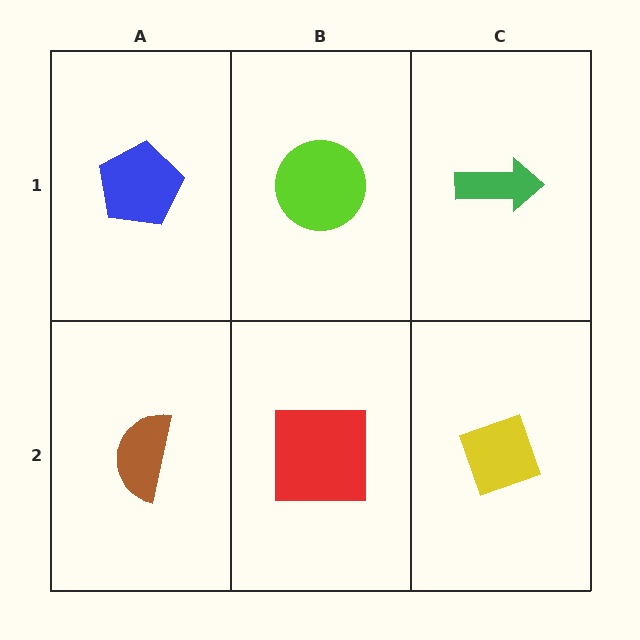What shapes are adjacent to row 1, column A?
A brown semicircle (row 2, column A), a lime circle (row 1, column B).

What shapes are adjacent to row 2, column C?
A green arrow (row 1, column C), a red square (row 2, column B).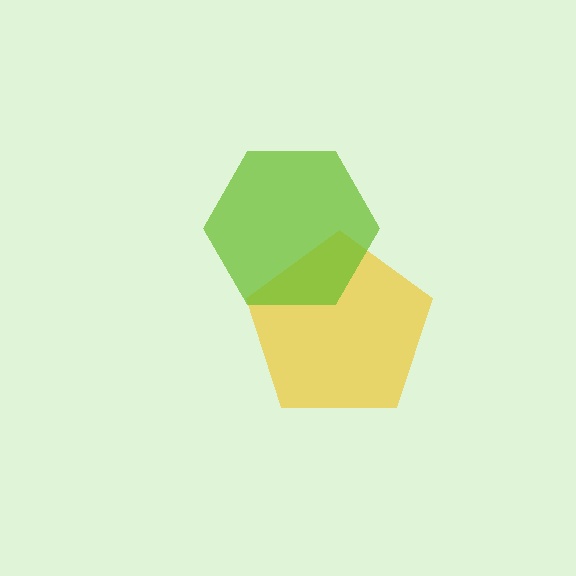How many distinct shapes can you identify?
There are 2 distinct shapes: a yellow pentagon, a lime hexagon.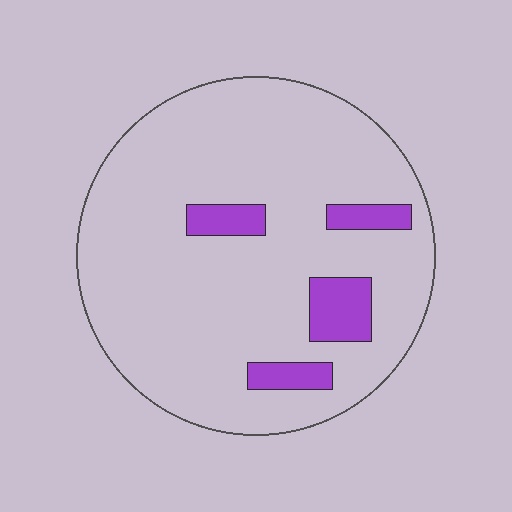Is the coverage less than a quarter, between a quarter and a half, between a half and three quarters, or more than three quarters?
Less than a quarter.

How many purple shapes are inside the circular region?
4.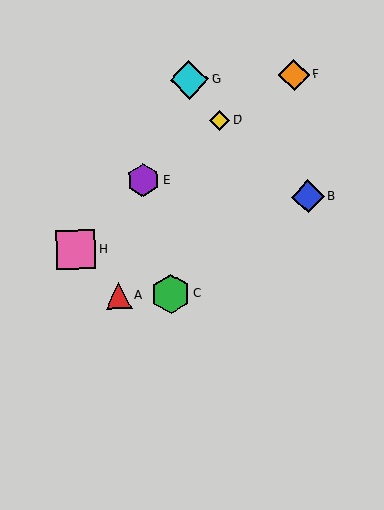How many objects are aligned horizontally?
2 objects (A, C) are aligned horizontally.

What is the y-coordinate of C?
Object C is at y≈294.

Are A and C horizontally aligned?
Yes, both are at y≈296.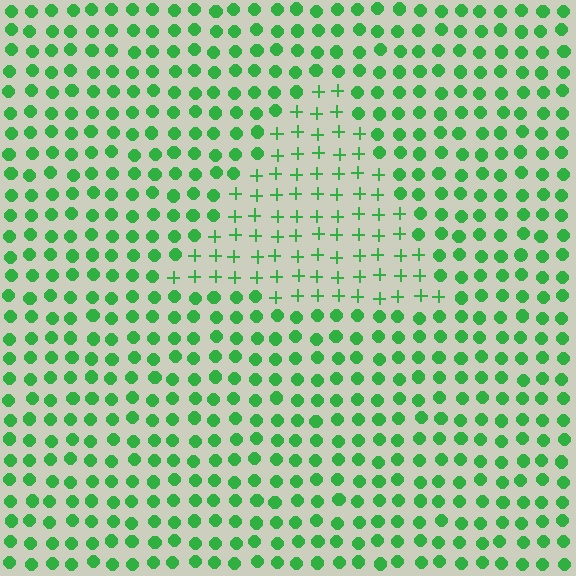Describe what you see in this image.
The image is filled with small green elements arranged in a uniform grid. A triangle-shaped region contains plus signs, while the surrounding area contains circles. The boundary is defined purely by the change in element shape.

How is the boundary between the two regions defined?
The boundary is defined by a change in element shape: plus signs inside vs. circles outside. All elements share the same color and spacing.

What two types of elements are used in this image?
The image uses plus signs inside the triangle region and circles outside it.